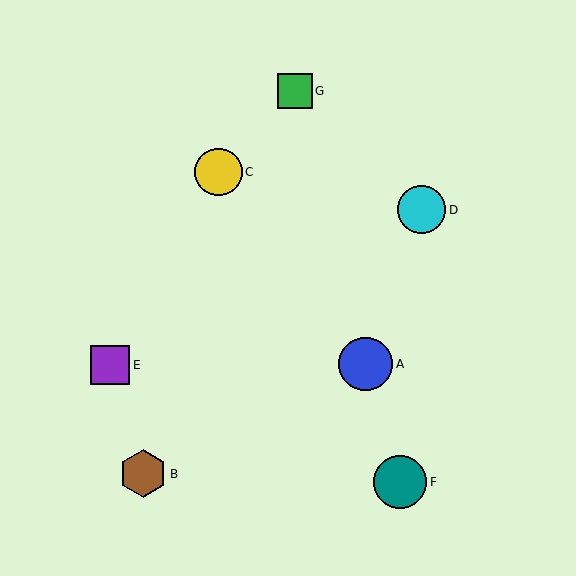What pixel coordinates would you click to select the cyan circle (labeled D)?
Click at (422, 210) to select the cyan circle D.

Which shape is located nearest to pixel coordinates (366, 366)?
The blue circle (labeled A) at (366, 364) is nearest to that location.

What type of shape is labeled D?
Shape D is a cyan circle.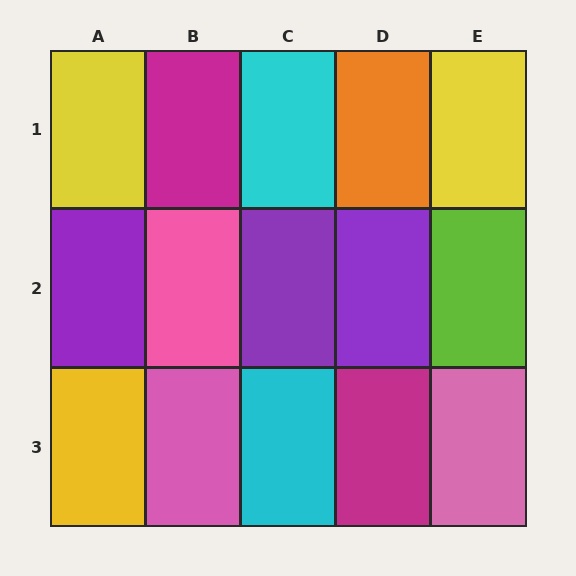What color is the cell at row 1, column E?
Yellow.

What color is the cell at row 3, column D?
Magenta.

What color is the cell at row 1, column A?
Yellow.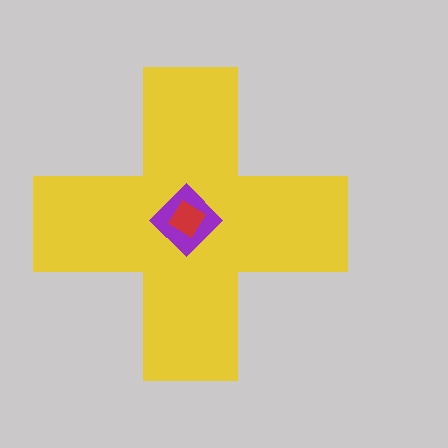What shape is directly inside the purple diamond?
The red diamond.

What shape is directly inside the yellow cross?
The purple diamond.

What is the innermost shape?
The red diamond.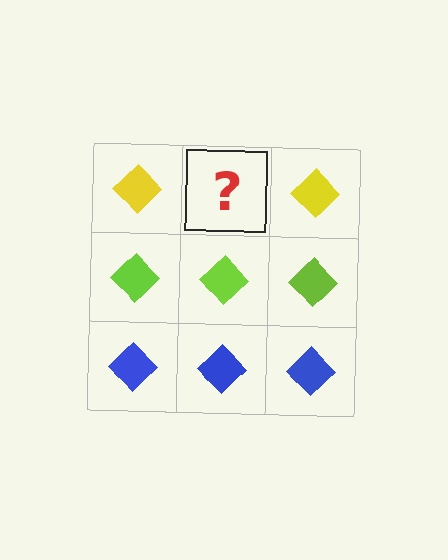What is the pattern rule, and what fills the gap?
The rule is that each row has a consistent color. The gap should be filled with a yellow diamond.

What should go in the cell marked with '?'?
The missing cell should contain a yellow diamond.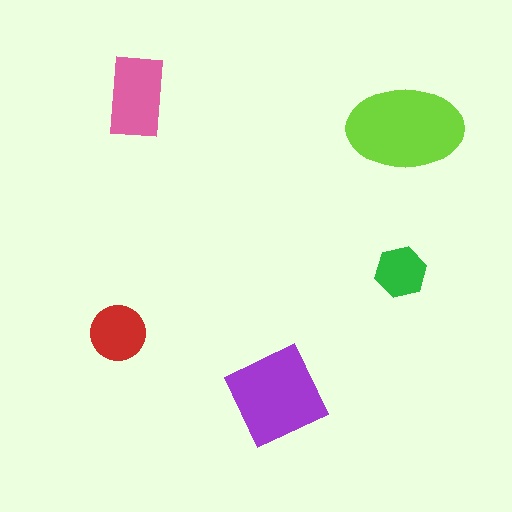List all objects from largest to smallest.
The lime ellipse, the purple diamond, the pink rectangle, the red circle, the green hexagon.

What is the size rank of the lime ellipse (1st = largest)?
1st.